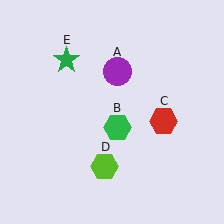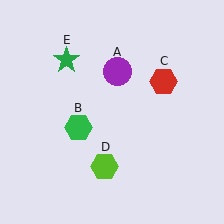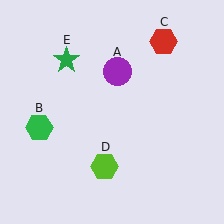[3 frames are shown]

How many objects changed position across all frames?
2 objects changed position: green hexagon (object B), red hexagon (object C).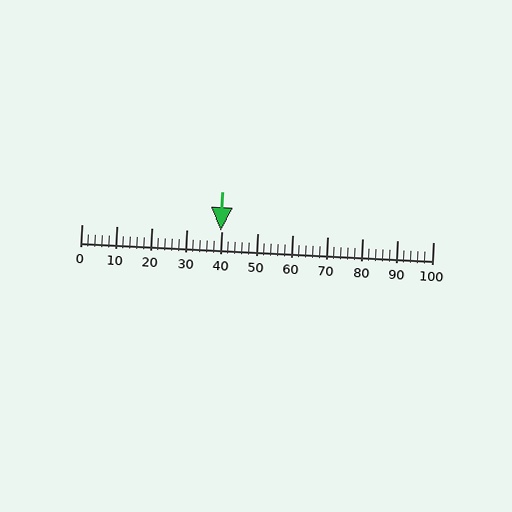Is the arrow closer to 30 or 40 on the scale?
The arrow is closer to 40.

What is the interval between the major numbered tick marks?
The major tick marks are spaced 10 units apart.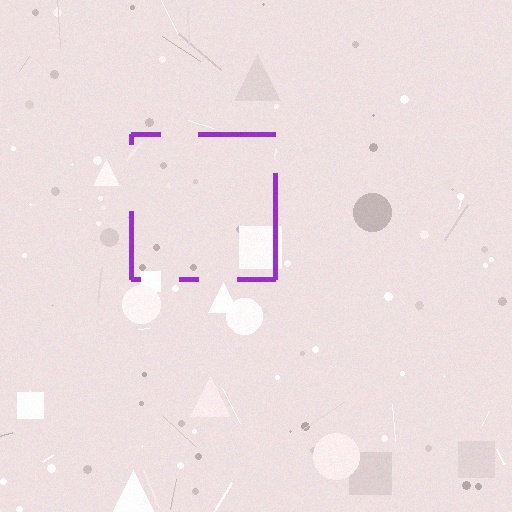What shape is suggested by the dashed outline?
The dashed outline suggests a square.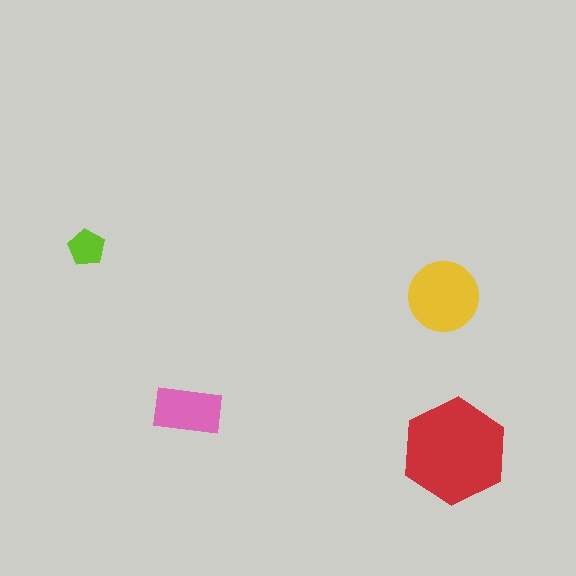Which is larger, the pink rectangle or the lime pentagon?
The pink rectangle.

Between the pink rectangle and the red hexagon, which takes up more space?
The red hexagon.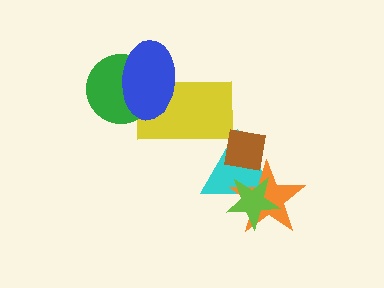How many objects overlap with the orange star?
3 objects overlap with the orange star.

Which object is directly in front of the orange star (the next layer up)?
The lime star is directly in front of the orange star.